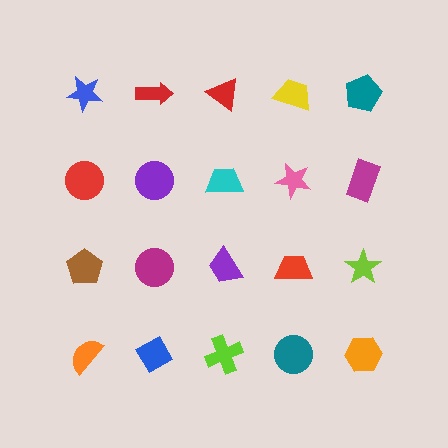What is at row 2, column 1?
A red circle.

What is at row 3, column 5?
A lime star.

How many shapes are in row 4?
5 shapes.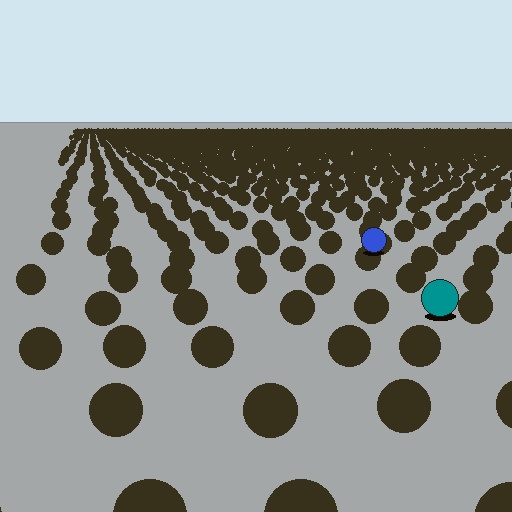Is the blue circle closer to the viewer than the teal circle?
No. The teal circle is closer — you can tell from the texture gradient: the ground texture is coarser near it.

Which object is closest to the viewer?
The teal circle is closest. The texture marks near it are larger and more spread out.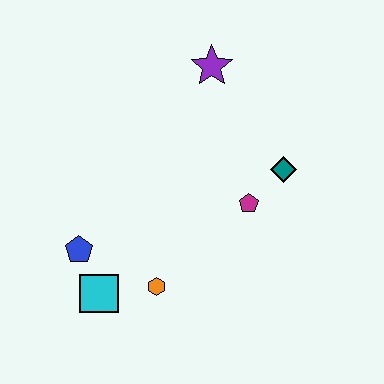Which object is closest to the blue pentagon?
The cyan square is closest to the blue pentagon.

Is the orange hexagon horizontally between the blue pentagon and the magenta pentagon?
Yes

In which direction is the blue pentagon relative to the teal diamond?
The blue pentagon is to the left of the teal diamond.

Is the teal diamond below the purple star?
Yes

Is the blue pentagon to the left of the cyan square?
Yes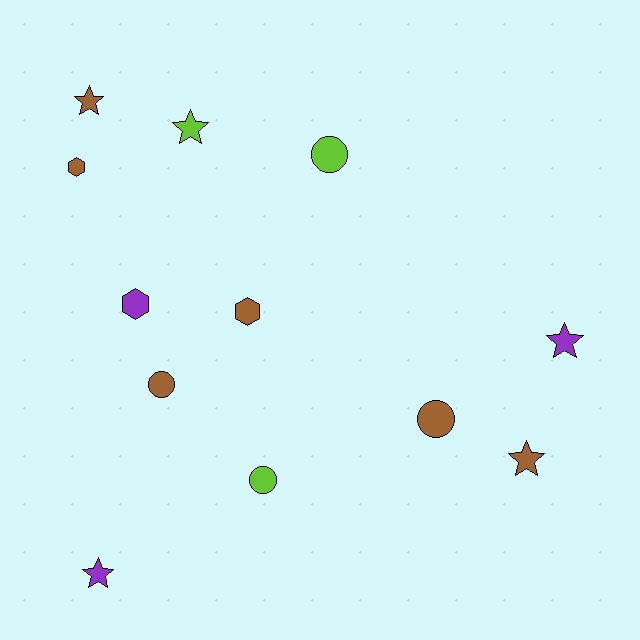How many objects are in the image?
There are 12 objects.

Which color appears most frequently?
Brown, with 6 objects.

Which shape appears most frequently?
Star, with 5 objects.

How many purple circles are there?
There are no purple circles.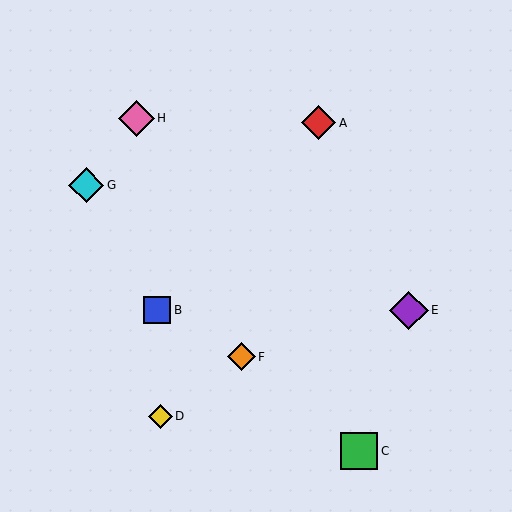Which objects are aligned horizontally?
Objects B, E are aligned horizontally.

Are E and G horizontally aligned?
No, E is at y≈310 and G is at y≈185.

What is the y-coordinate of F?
Object F is at y≈357.